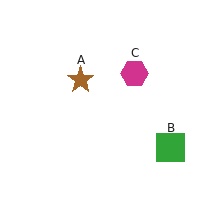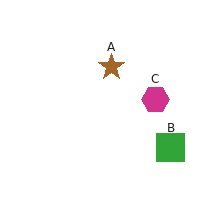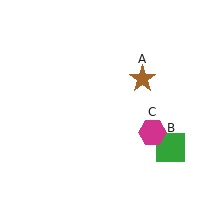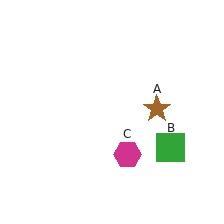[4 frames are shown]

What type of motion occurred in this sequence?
The brown star (object A), magenta hexagon (object C) rotated clockwise around the center of the scene.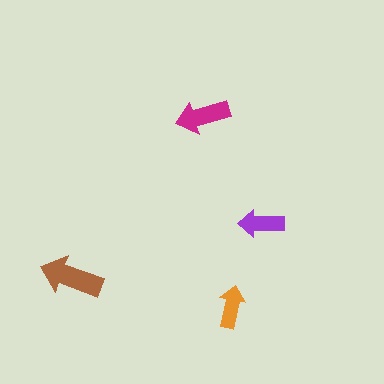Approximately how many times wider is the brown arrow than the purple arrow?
About 1.5 times wider.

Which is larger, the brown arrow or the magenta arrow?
The brown one.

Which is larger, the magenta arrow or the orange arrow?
The magenta one.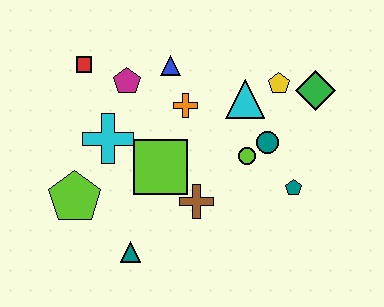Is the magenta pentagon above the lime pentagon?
Yes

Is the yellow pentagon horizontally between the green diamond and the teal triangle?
Yes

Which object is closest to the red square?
The magenta pentagon is closest to the red square.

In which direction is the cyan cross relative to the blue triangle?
The cyan cross is below the blue triangle.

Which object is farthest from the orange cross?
The teal triangle is farthest from the orange cross.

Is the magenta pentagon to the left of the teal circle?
Yes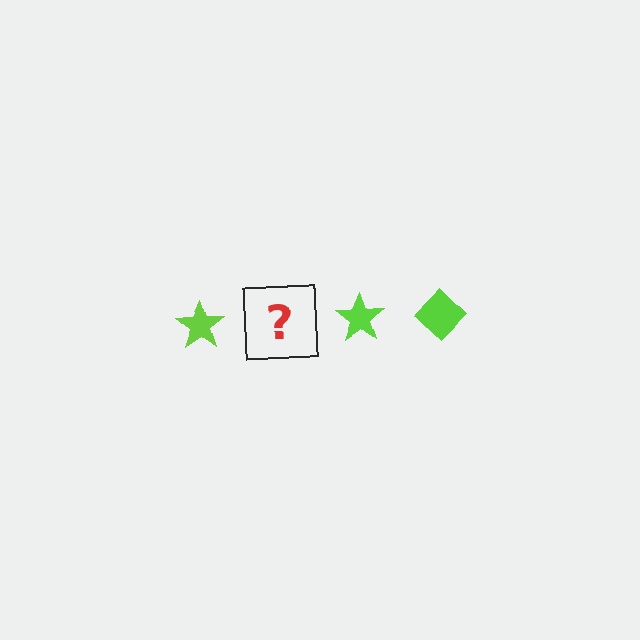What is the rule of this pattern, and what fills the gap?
The rule is that the pattern cycles through star, diamond shapes in lime. The gap should be filled with a lime diamond.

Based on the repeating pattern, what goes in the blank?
The blank should be a lime diamond.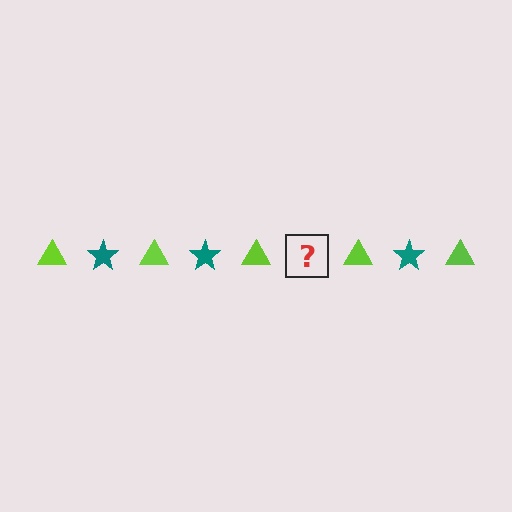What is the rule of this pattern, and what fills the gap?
The rule is that the pattern alternates between lime triangle and teal star. The gap should be filled with a teal star.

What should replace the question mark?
The question mark should be replaced with a teal star.